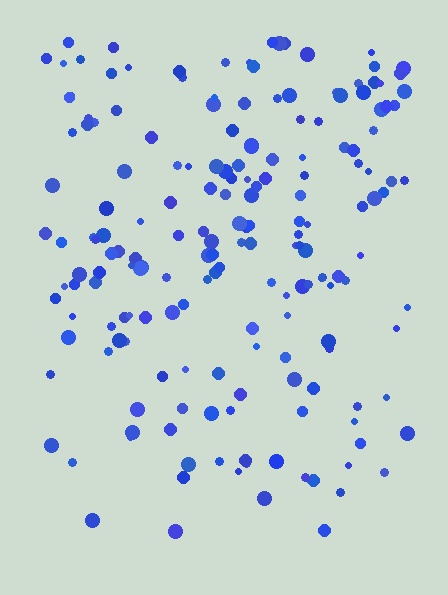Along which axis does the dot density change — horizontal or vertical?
Vertical.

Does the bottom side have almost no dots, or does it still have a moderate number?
Still a moderate number, just noticeably fewer than the top.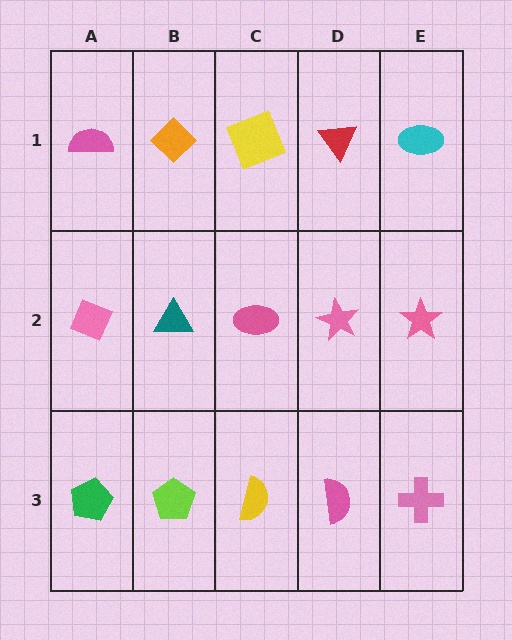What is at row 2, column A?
A pink diamond.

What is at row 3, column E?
A pink cross.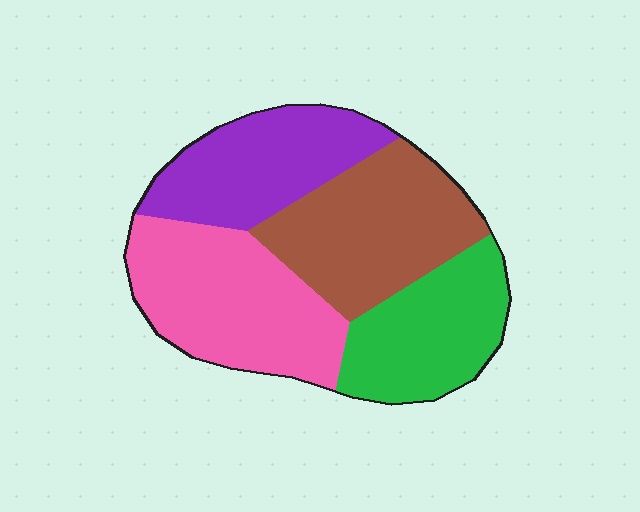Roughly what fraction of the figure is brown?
Brown takes up between a sixth and a third of the figure.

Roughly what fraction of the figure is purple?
Purple takes up about one fifth (1/5) of the figure.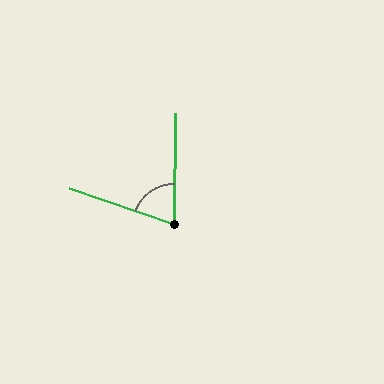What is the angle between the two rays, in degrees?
Approximately 71 degrees.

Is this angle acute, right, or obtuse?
It is acute.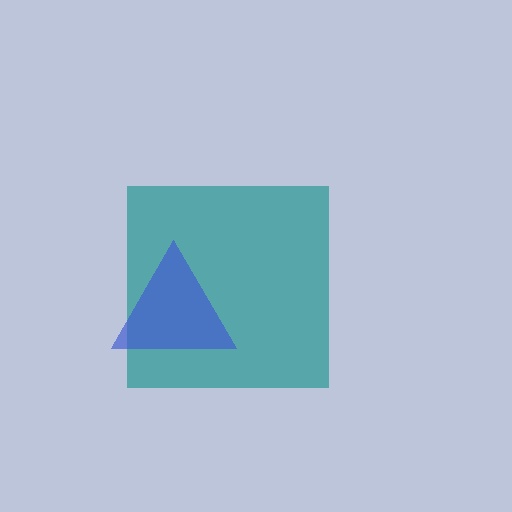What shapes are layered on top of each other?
The layered shapes are: a teal square, a blue triangle.